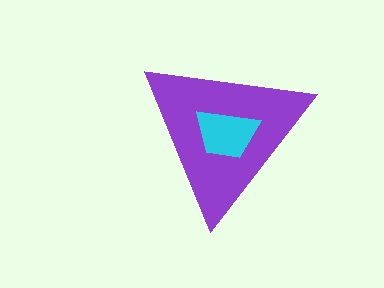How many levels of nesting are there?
2.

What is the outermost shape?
The purple triangle.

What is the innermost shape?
The cyan trapezoid.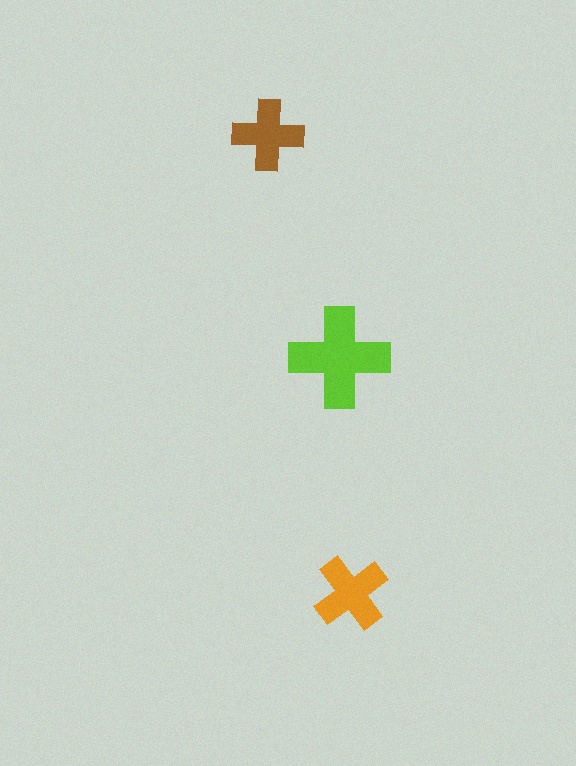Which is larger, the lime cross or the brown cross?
The lime one.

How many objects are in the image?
There are 3 objects in the image.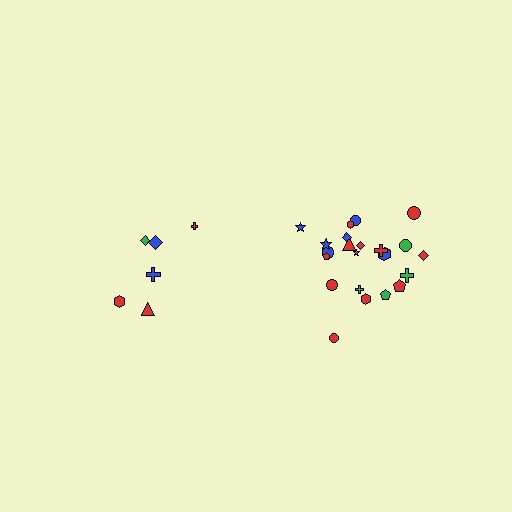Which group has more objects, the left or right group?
The right group.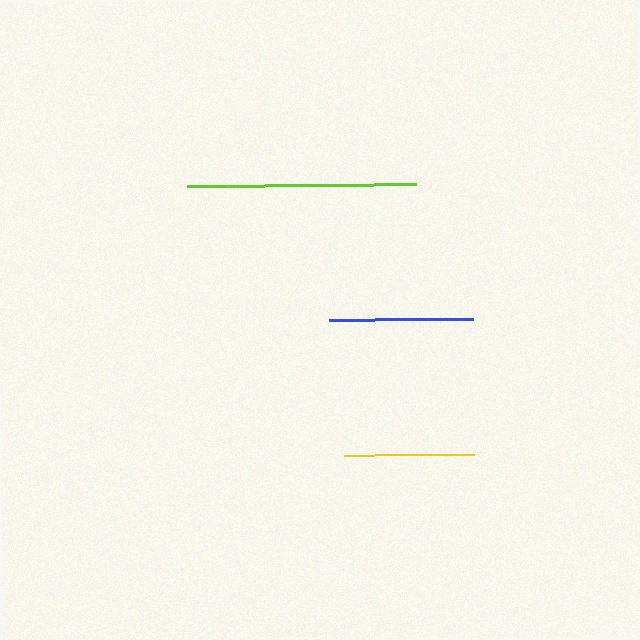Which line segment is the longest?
The lime line is the longest at approximately 229 pixels.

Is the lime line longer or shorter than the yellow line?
The lime line is longer than the yellow line.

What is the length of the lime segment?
The lime segment is approximately 229 pixels long.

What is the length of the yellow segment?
The yellow segment is approximately 130 pixels long.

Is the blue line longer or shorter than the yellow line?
The blue line is longer than the yellow line.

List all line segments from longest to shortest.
From longest to shortest: lime, blue, yellow.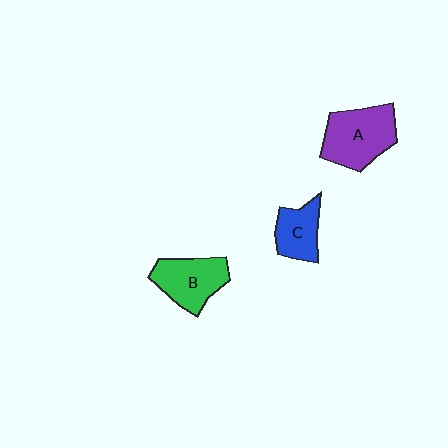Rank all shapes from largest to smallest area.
From largest to smallest: A (purple), B (green), C (blue).